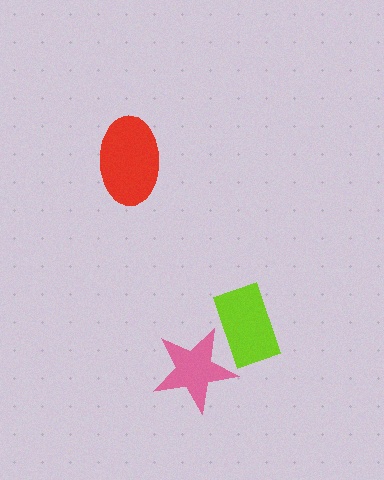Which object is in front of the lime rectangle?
The pink star is in front of the lime rectangle.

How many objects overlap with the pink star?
1 object overlaps with the pink star.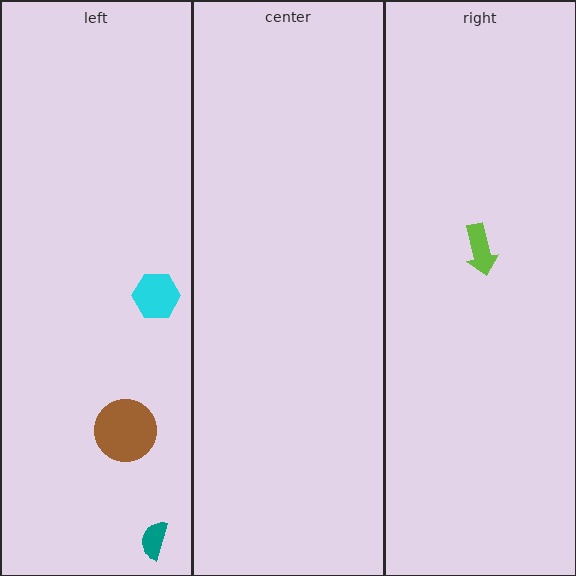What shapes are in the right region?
The lime arrow.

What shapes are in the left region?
The teal semicircle, the cyan hexagon, the brown circle.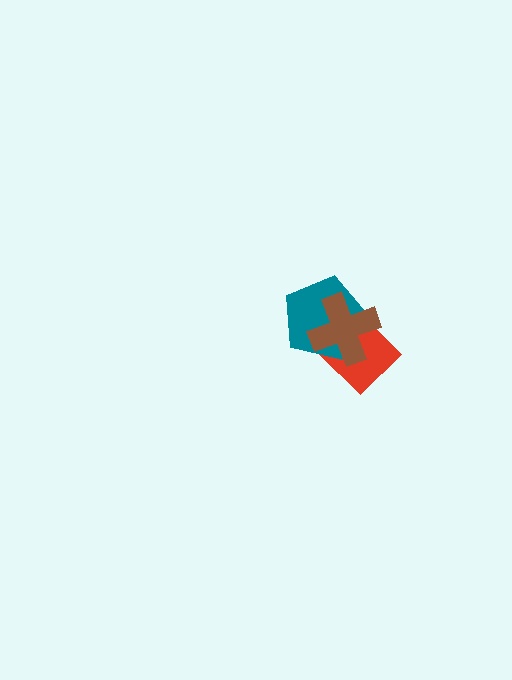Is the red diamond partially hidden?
Yes, it is partially covered by another shape.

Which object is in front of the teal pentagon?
The brown cross is in front of the teal pentagon.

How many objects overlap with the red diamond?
2 objects overlap with the red diamond.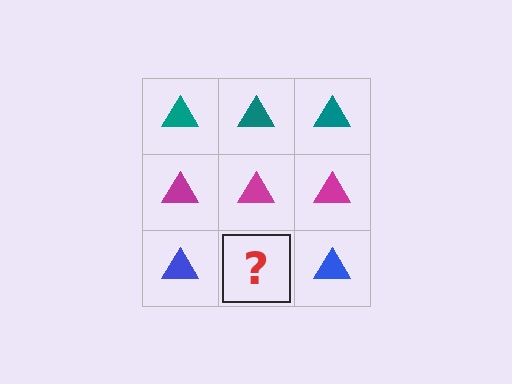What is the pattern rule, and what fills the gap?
The rule is that each row has a consistent color. The gap should be filled with a blue triangle.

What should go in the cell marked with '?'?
The missing cell should contain a blue triangle.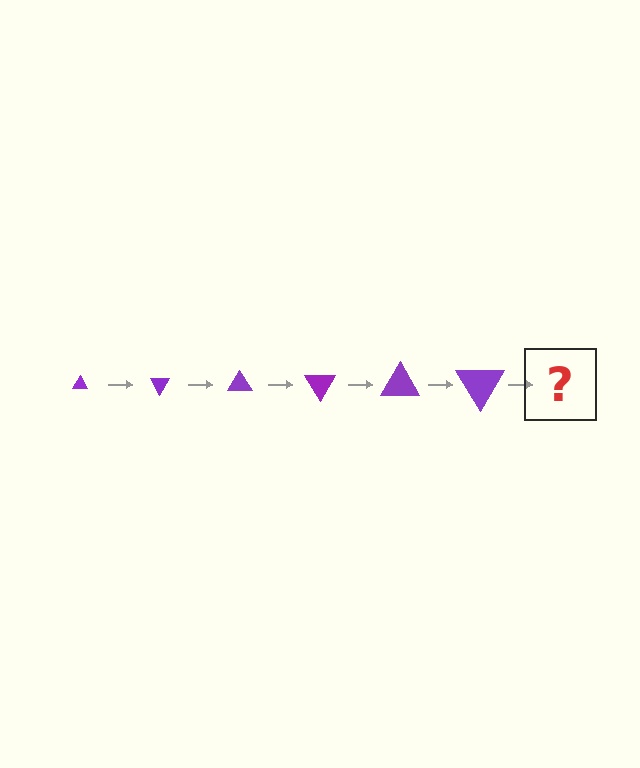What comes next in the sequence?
The next element should be a triangle, larger than the previous one and rotated 360 degrees from the start.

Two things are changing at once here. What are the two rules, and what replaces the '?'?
The two rules are that the triangle grows larger each step and it rotates 60 degrees each step. The '?' should be a triangle, larger than the previous one and rotated 360 degrees from the start.